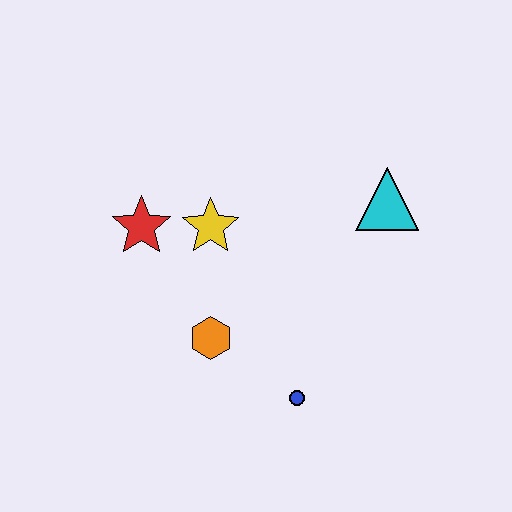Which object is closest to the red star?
The yellow star is closest to the red star.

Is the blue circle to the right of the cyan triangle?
No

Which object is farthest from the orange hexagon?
The cyan triangle is farthest from the orange hexagon.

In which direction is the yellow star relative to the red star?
The yellow star is to the right of the red star.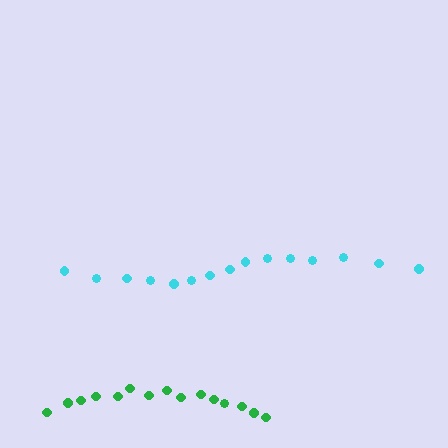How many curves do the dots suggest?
There are 2 distinct paths.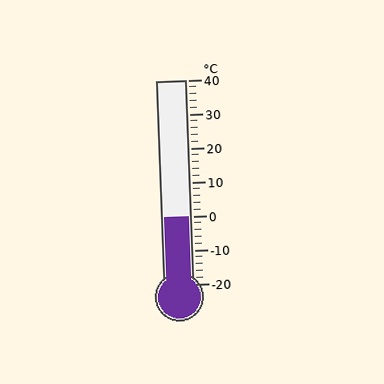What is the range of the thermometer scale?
The thermometer scale ranges from -20°C to 40°C.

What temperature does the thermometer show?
The thermometer shows approximately 0°C.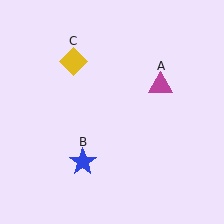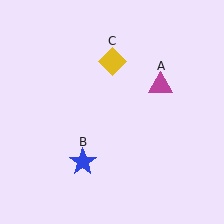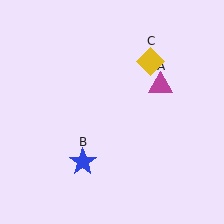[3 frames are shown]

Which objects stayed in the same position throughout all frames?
Magenta triangle (object A) and blue star (object B) remained stationary.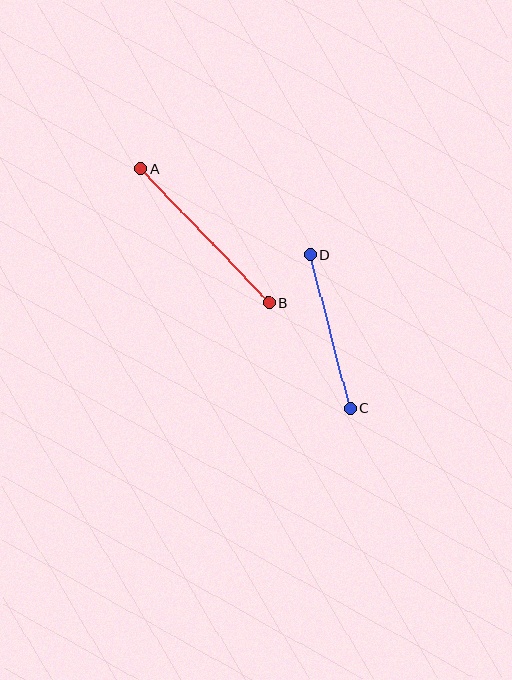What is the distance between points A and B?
The distance is approximately 185 pixels.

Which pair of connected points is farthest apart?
Points A and B are farthest apart.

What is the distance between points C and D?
The distance is approximately 158 pixels.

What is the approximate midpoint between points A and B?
The midpoint is at approximately (205, 236) pixels.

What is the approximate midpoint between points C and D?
The midpoint is at approximately (330, 332) pixels.